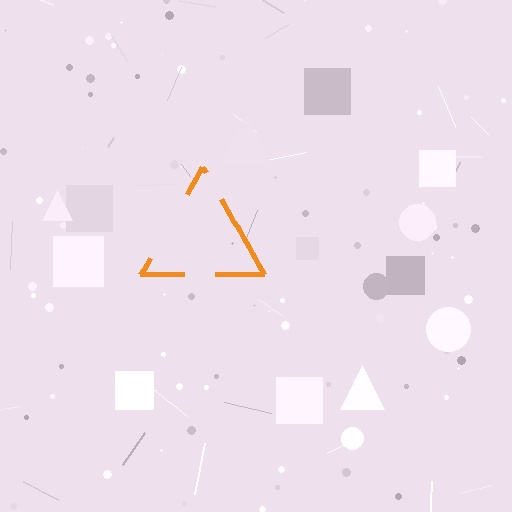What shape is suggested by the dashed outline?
The dashed outline suggests a triangle.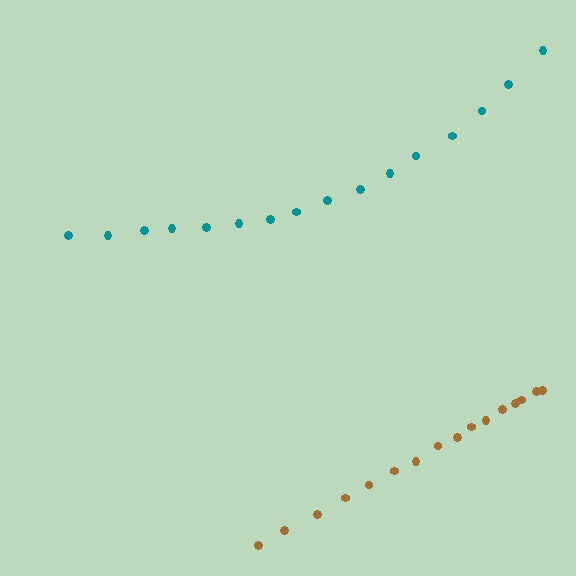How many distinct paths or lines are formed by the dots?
There are 2 distinct paths.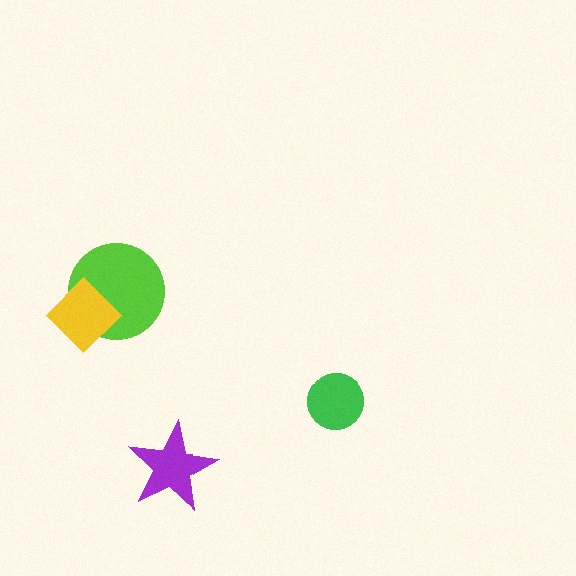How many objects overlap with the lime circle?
1 object overlaps with the lime circle.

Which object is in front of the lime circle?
The yellow diamond is in front of the lime circle.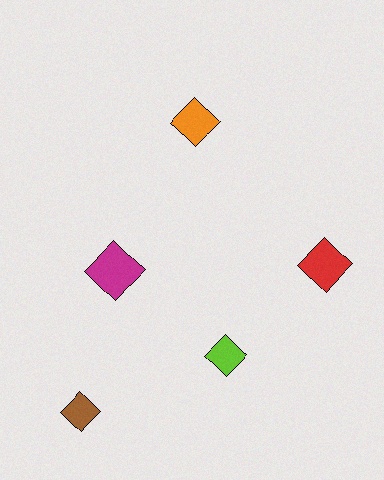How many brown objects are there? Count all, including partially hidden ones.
There is 1 brown object.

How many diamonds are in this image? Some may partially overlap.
There are 5 diamonds.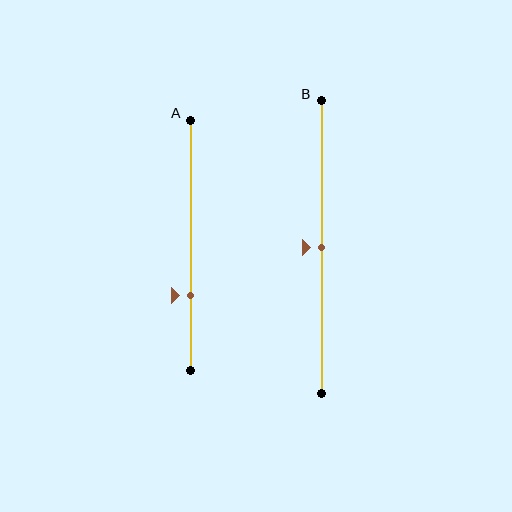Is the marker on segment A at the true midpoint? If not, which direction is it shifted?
No, the marker on segment A is shifted downward by about 20% of the segment length.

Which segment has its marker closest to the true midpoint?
Segment B has its marker closest to the true midpoint.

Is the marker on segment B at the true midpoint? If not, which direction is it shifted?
Yes, the marker on segment B is at the true midpoint.